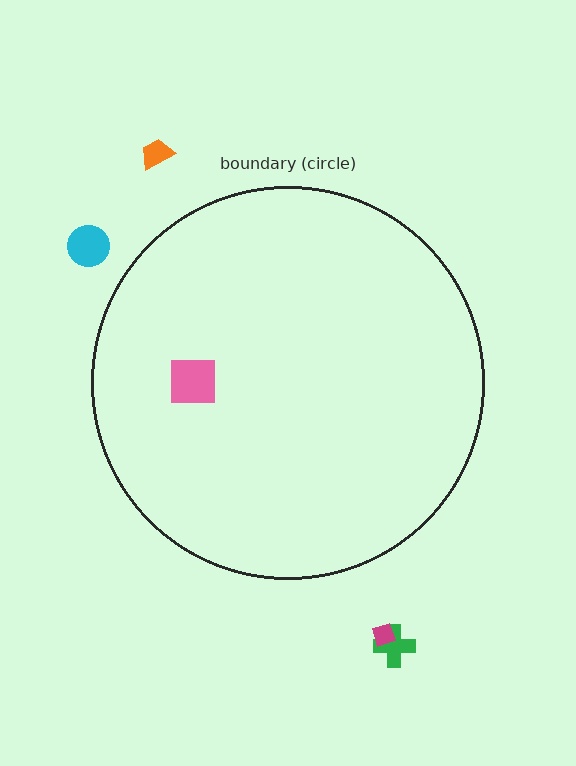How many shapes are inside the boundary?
1 inside, 4 outside.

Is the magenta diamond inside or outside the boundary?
Outside.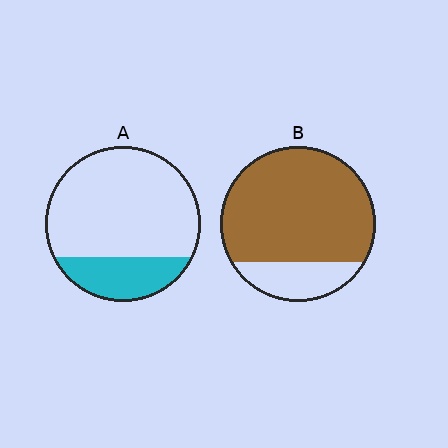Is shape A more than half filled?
No.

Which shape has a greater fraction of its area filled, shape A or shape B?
Shape B.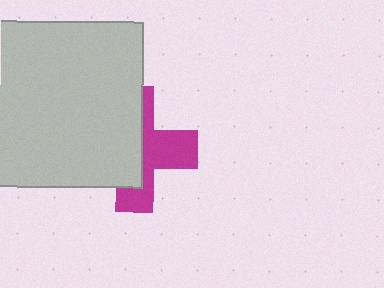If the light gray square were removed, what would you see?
You would see the complete magenta cross.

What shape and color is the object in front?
The object in front is a light gray square.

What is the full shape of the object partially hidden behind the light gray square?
The partially hidden object is a magenta cross.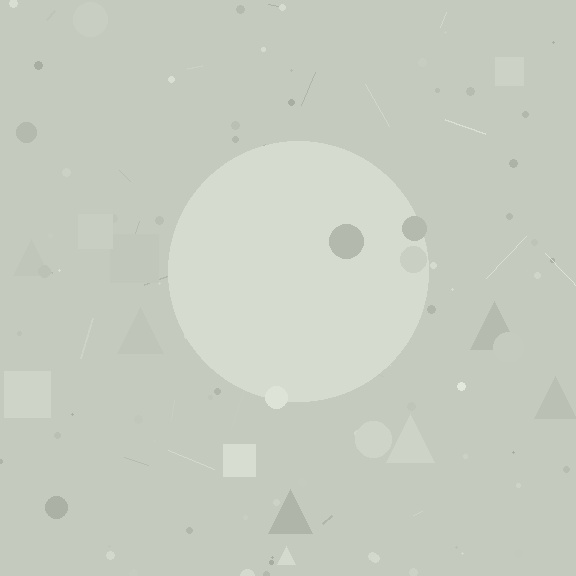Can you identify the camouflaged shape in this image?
The camouflaged shape is a circle.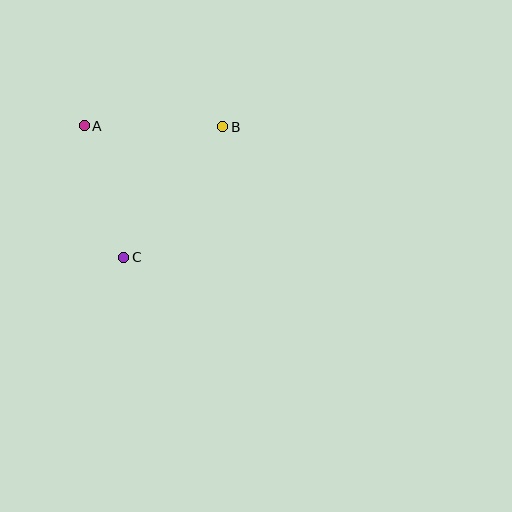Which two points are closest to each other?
Points A and C are closest to each other.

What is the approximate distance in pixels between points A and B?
The distance between A and B is approximately 138 pixels.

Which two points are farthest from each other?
Points B and C are farthest from each other.